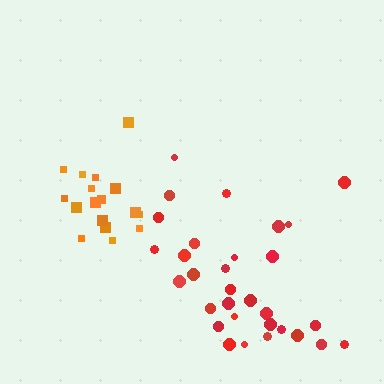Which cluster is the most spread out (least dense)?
Red.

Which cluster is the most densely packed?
Orange.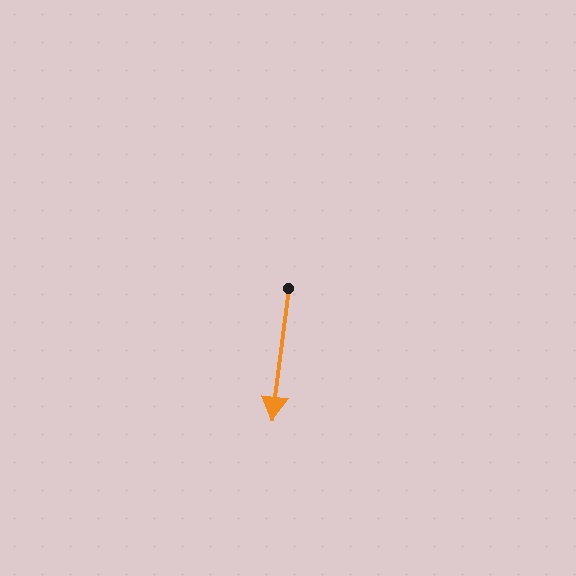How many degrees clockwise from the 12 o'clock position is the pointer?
Approximately 187 degrees.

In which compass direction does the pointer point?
South.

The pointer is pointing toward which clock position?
Roughly 6 o'clock.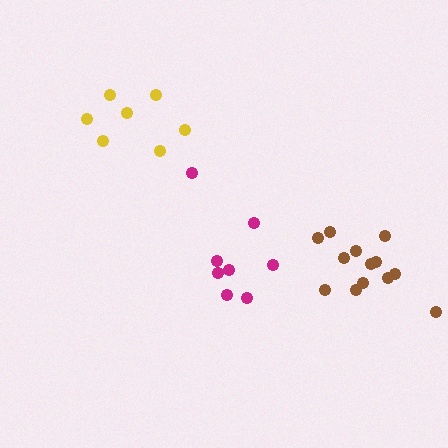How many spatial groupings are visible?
There are 3 spatial groupings.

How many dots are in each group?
Group 1: 8 dots, Group 2: 7 dots, Group 3: 13 dots (28 total).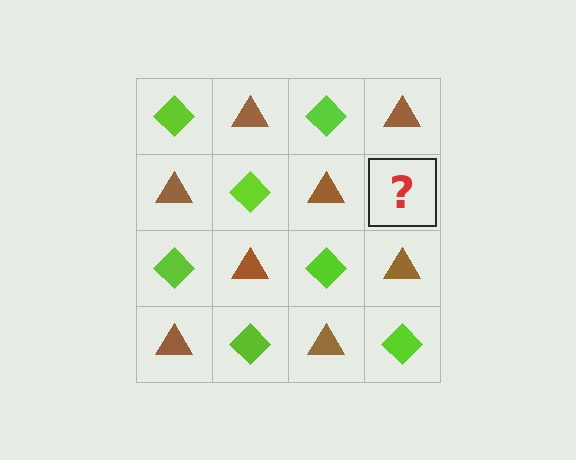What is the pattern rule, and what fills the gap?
The rule is that it alternates lime diamond and brown triangle in a checkerboard pattern. The gap should be filled with a lime diamond.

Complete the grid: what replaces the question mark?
The question mark should be replaced with a lime diamond.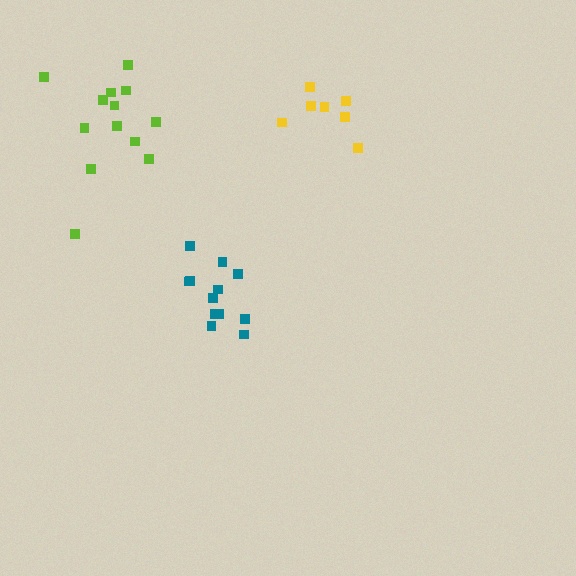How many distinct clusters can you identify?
There are 3 distinct clusters.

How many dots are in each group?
Group 1: 12 dots, Group 2: 13 dots, Group 3: 7 dots (32 total).